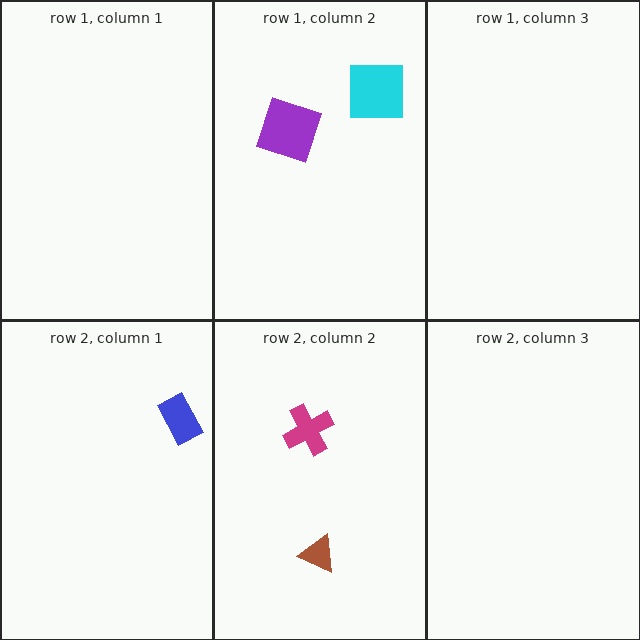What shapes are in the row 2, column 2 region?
The brown triangle, the magenta cross.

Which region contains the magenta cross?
The row 2, column 2 region.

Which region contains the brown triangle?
The row 2, column 2 region.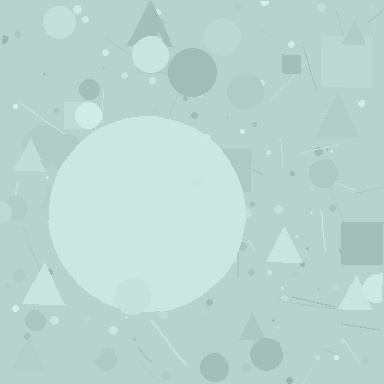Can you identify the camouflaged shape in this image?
The camouflaged shape is a circle.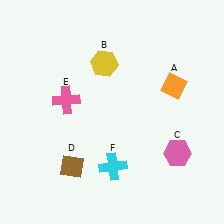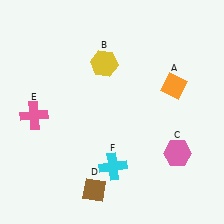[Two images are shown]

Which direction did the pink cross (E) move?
The pink cross (E) moved left.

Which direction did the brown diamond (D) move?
The brown diamond (D) moved down.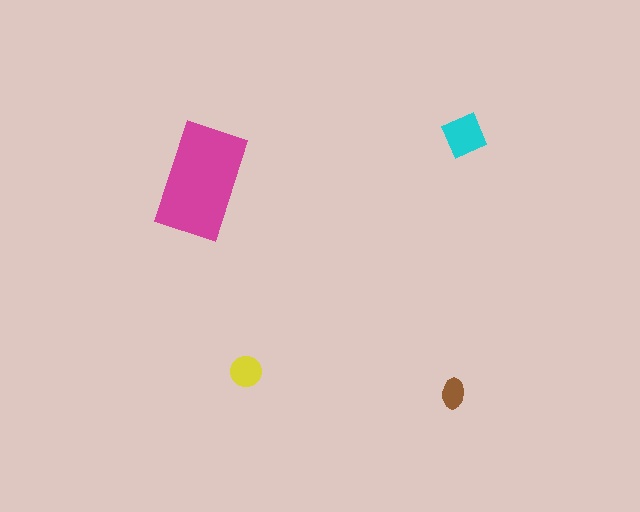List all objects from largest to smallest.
The magenta rectangle, the cyan diamond, the yellow circle, the brown ellipse.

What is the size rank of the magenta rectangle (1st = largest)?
1st.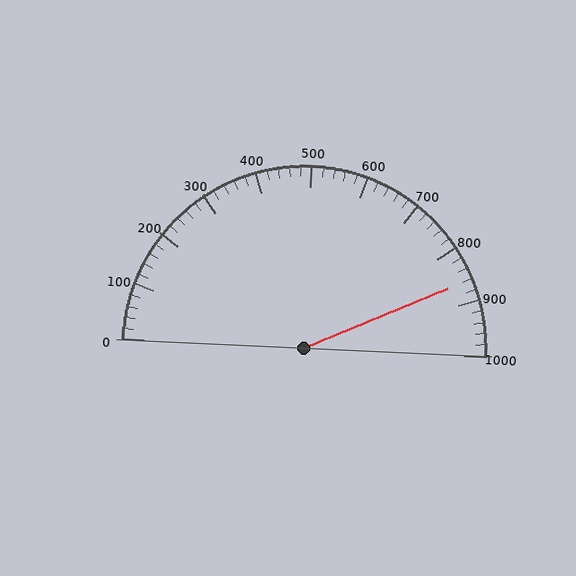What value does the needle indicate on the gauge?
The needle indicates approximately 860.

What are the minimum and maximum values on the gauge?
The gauge ranges from 0 to 1000.